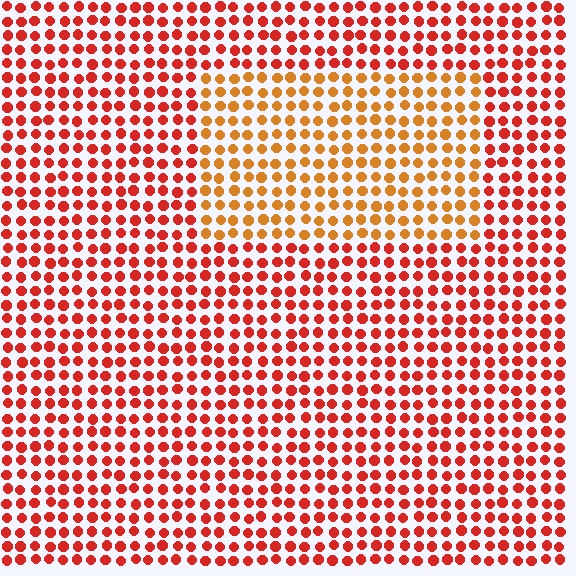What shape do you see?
I see a rectangle.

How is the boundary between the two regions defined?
The boundary is defined purely by a slight shift in hue (about 30 degrees). Spacing, size, and orientation are identical on both sides.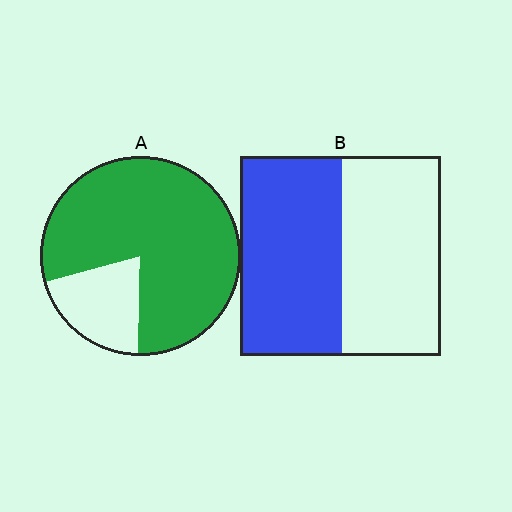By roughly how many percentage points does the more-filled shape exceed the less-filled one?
By roughly 30 percentage points (A over B).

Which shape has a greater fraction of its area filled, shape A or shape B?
Shape A.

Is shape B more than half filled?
Roughly half.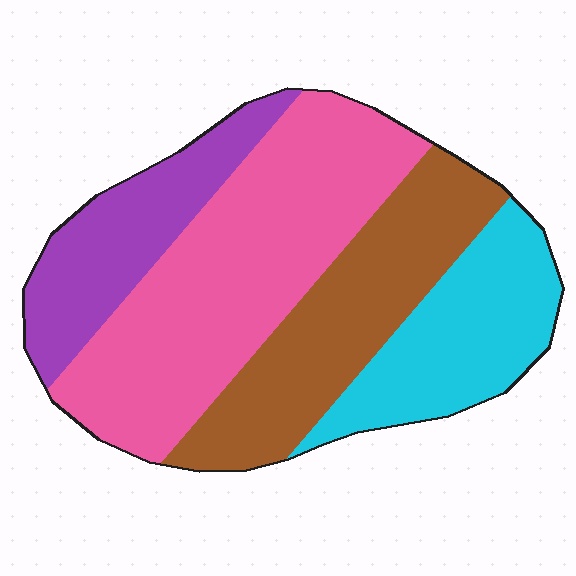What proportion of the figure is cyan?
Cyan takes up between a sixth and a third of the figure.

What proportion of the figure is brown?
Brown takes up between a sixth and a third of the figure.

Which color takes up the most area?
Pink, at roughly 40%.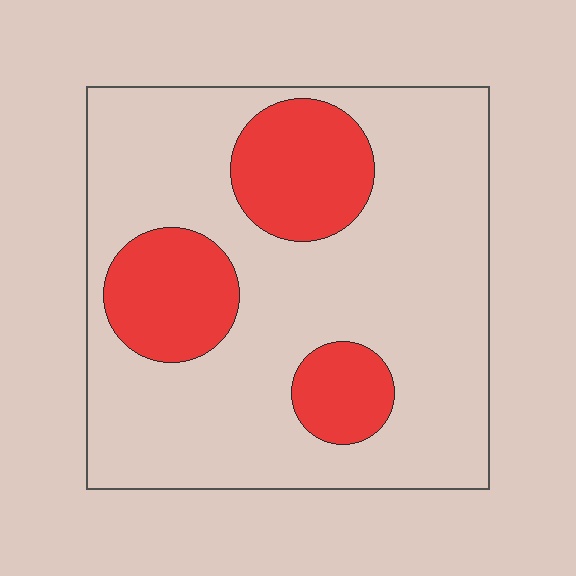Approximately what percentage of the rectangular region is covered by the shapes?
Approximately 25%.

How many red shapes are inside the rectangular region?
3.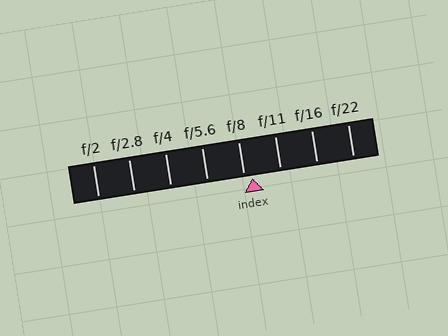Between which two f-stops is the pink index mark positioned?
The index mark is between f/8 and f/11.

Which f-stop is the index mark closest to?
The index mark is closest to f/8.